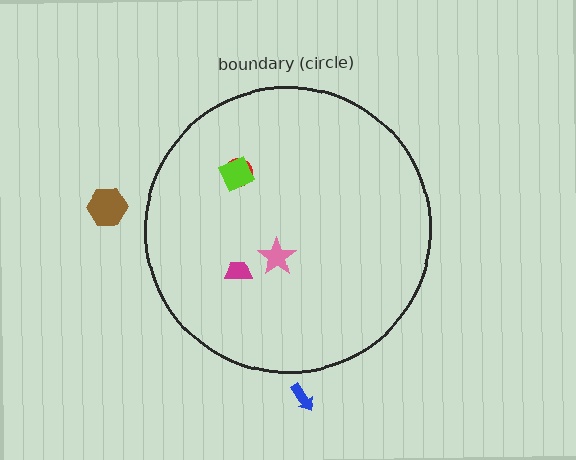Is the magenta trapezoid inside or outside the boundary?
Inside.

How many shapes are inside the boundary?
4 inside, 2 outside.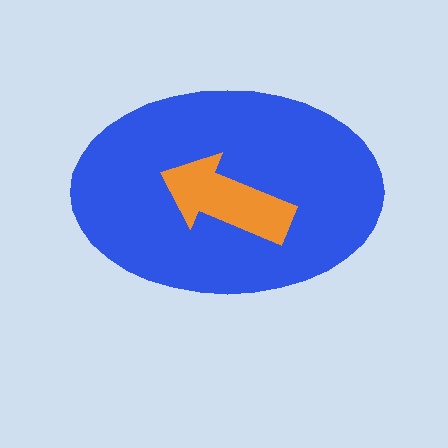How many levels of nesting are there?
2.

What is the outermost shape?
The blue ellipse.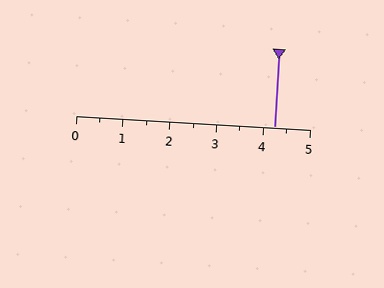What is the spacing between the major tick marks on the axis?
The major ticks are spaced 1 apart.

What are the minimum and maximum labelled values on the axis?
The axis runs from 0 to 5.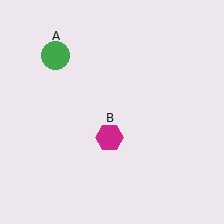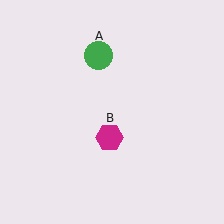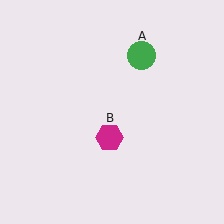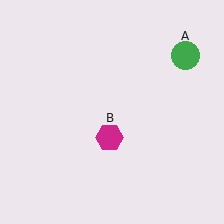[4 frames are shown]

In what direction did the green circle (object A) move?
The green circle (object A) moved right.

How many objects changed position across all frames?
1 object changed position: green circle (object A).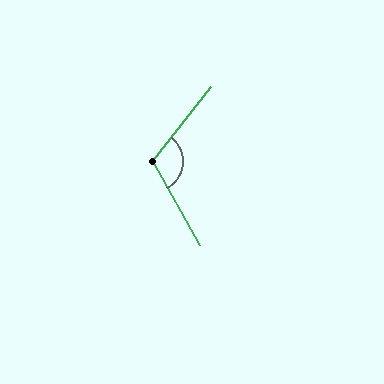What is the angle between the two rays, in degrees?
Approximately 112 degrees.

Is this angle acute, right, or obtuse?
It is obtuse.